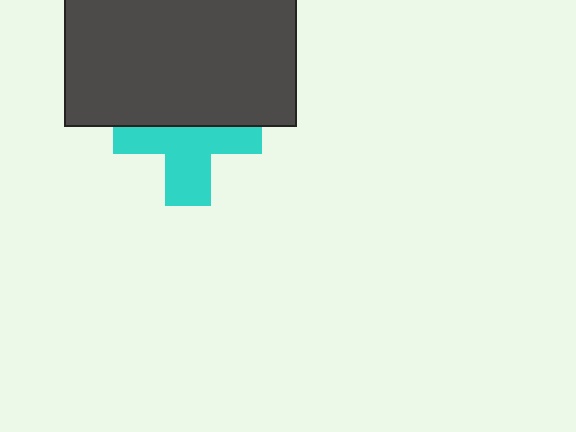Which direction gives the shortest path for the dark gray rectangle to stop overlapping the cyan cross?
Moving up gives the shortest separation.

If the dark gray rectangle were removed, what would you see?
You would see the complete cyan cross.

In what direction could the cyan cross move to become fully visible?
The cyan cross could move down. That would shift it out from behind the dark gray rectangle entirely.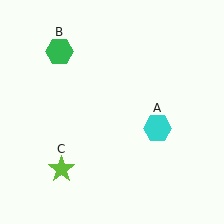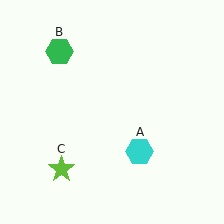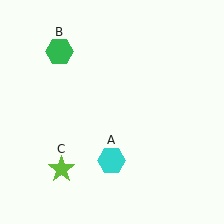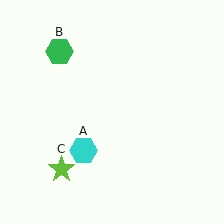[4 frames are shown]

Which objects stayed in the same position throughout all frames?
Green hexagon (object B) and lime star (object C) remained stationary.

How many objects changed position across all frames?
1 object changed position: cyan hexagon (object A).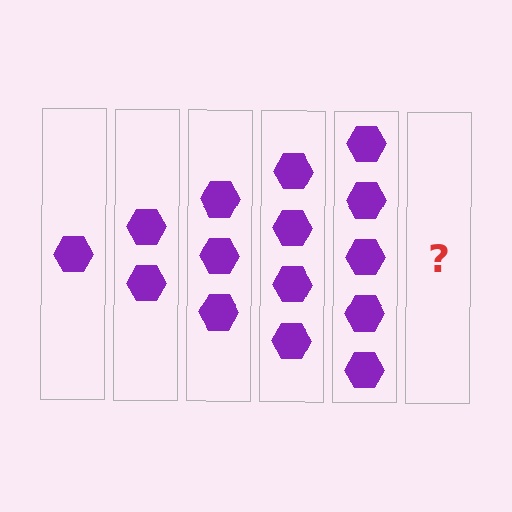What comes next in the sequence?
The next element should be 6 hexagons.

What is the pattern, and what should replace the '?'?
The pattern is that each step adds one more hexagon. The '?' should be 6 hexagons.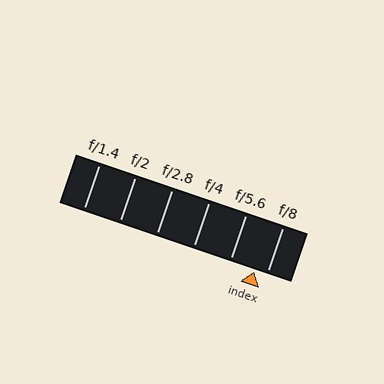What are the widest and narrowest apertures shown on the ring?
The widest aperture shown is f/1.4 and the narrowest is f/8.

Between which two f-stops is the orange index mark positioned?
The index mark is between f/5.6 and f/8.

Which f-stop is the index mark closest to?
The index mark is closest to f/8.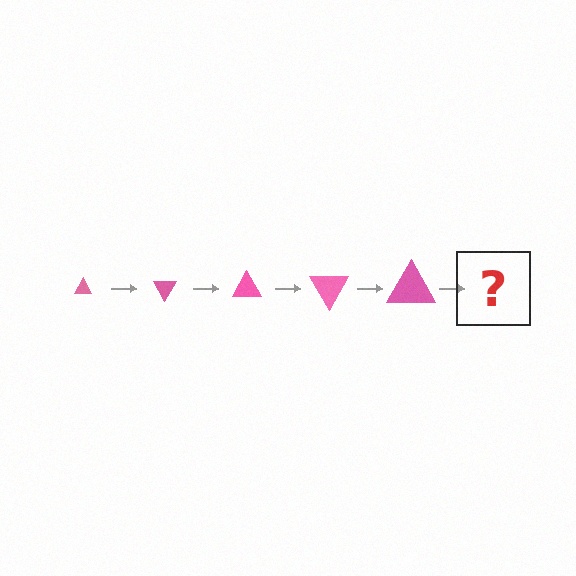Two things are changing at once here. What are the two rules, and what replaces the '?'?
The two rules are that the triangle grows larger each step and it rotates 60 degrees each step. The '?' should be a triangle, larger than the previous one and rotated 300 degrees from the start.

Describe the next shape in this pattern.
It should be a triangle, larger than the previous one and rotated 300 degrees from the start.